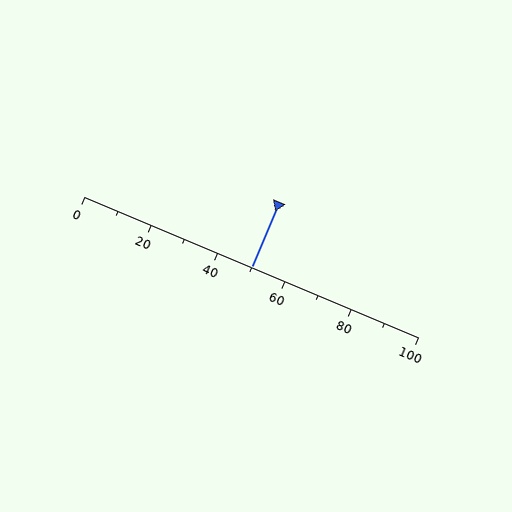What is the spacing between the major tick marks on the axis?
The major ticks are spaced 20 apart.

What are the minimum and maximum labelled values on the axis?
The axis runs from 0 to 100.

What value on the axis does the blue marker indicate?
The marker indicates approximately 50.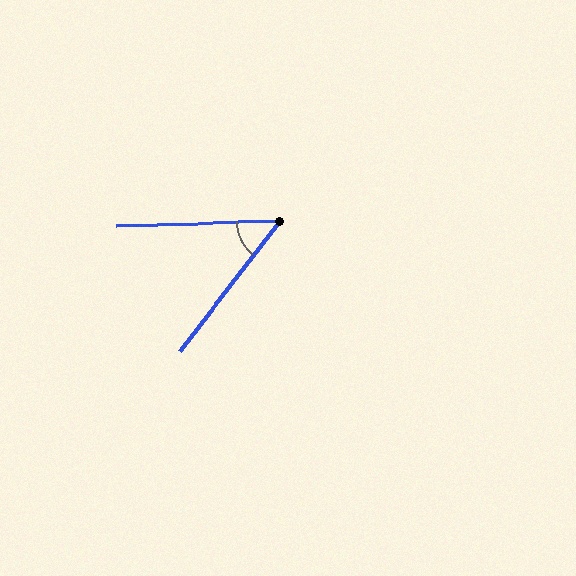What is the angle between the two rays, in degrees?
Approximately 51 degrees.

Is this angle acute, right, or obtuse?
It is acute.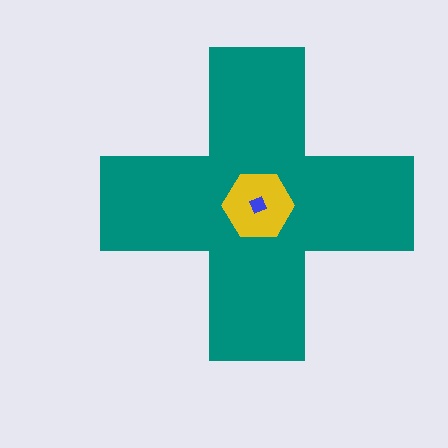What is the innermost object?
The blue diamond.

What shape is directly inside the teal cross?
The yellow hexagon.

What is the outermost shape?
The teal cross.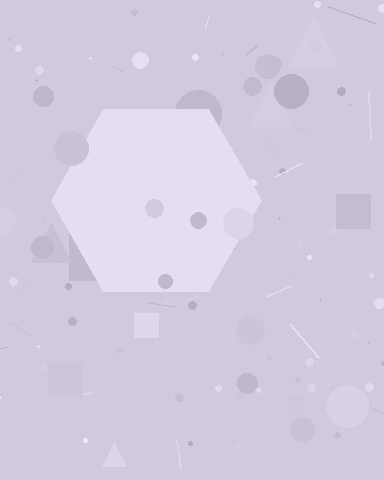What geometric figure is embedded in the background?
A hexagon is embedded in the background.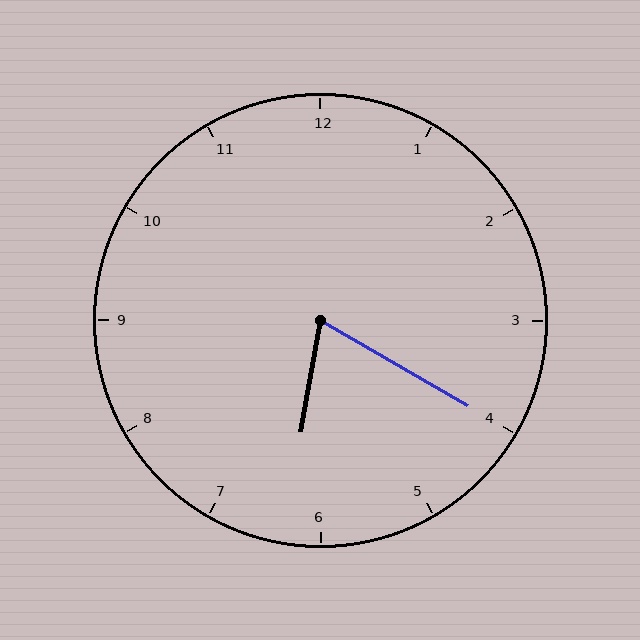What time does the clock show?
6:20.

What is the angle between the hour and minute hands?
Approximately 70 degrees.